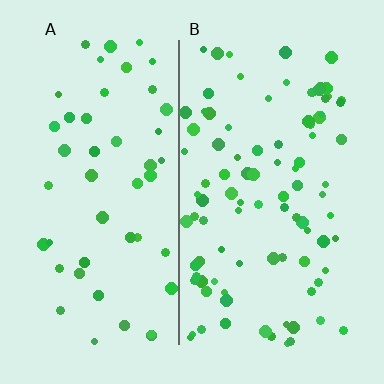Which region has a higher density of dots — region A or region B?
B (the right).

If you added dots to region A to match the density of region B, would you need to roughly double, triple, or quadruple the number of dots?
Approximately double.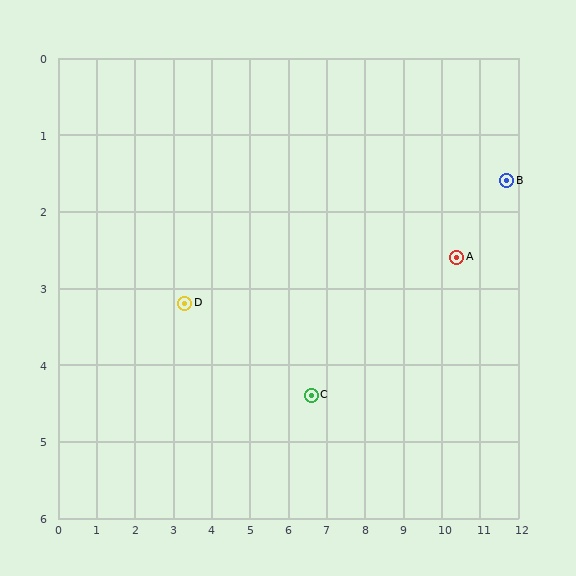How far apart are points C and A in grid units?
Points C and A are about 4.2 grid units apart.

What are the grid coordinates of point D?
Point D is at approximately (3.3, 3.2).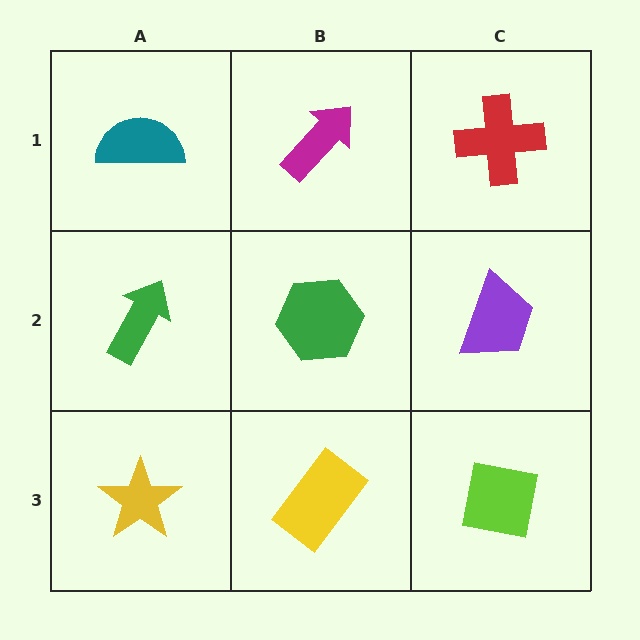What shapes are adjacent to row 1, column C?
A purple trapezoid (row 2, column C), a magenta arrow (row 1, column B).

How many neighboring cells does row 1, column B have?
3.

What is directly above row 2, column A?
A teal semicircle.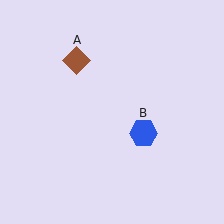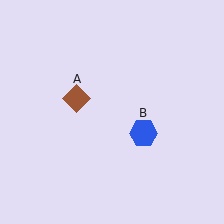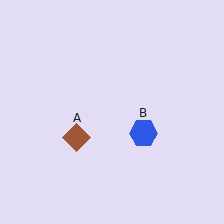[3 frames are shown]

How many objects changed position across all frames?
1 object changed position: brown diamond (object A).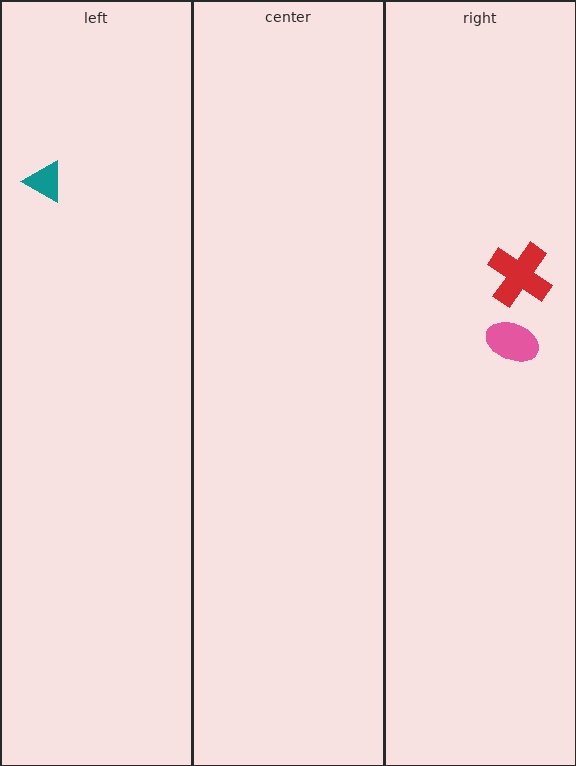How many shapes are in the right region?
2.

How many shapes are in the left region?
1.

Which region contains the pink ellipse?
The right region.